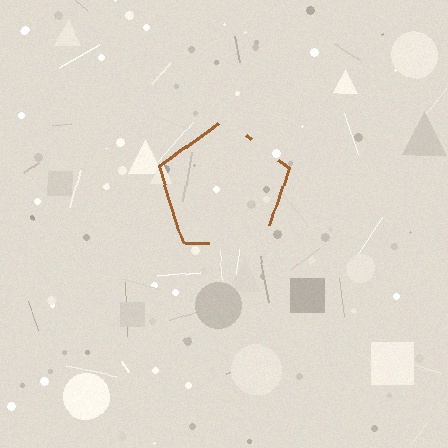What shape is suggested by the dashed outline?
The dashed outline suggests a pentagon.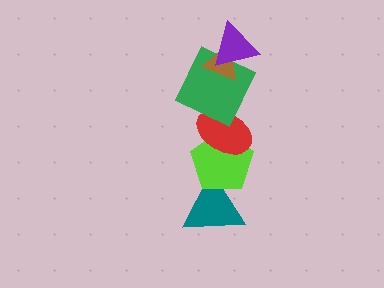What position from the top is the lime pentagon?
The lime pentagon is 5th from the top.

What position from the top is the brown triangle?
The brown triangle is 2nd from the top.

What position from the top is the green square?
The green square is 3rd from the top.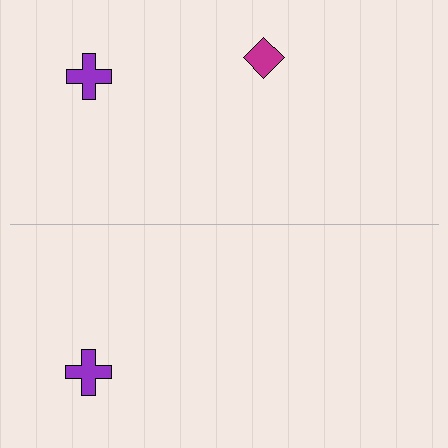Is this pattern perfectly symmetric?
No, the pattern is not perfectly symmetric. A magenta diamond is missing from the bottom side.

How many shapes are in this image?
There are 3 shapes in this image.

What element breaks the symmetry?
A magenta diamond is missing from the bottom side.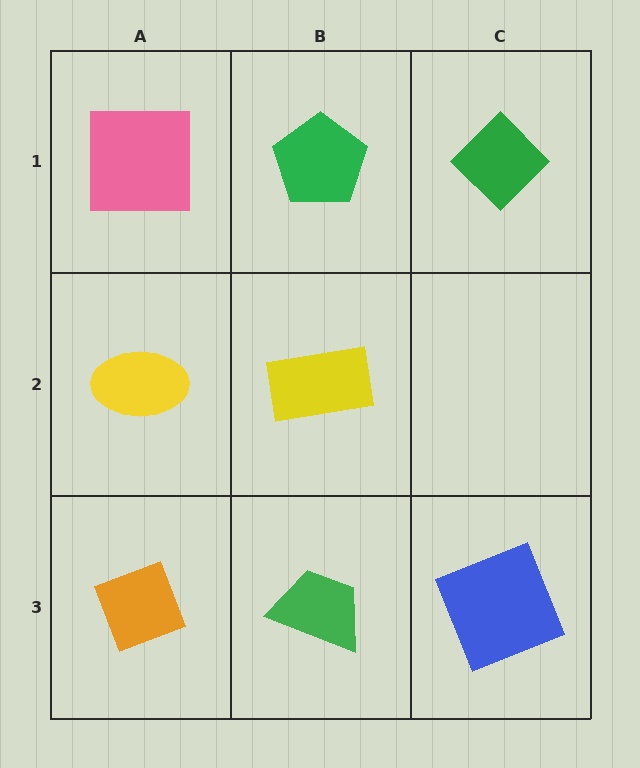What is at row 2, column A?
A yellow ellipse.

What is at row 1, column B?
A green pentagon.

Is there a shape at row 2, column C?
No, that cell is empty.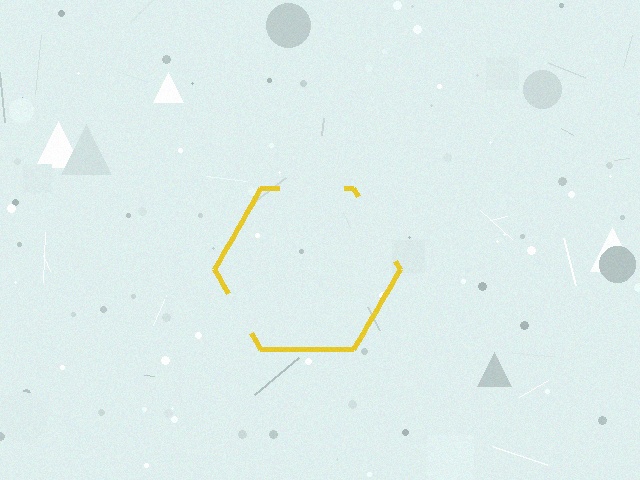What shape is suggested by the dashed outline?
The dashed outline suggests a hexagon.